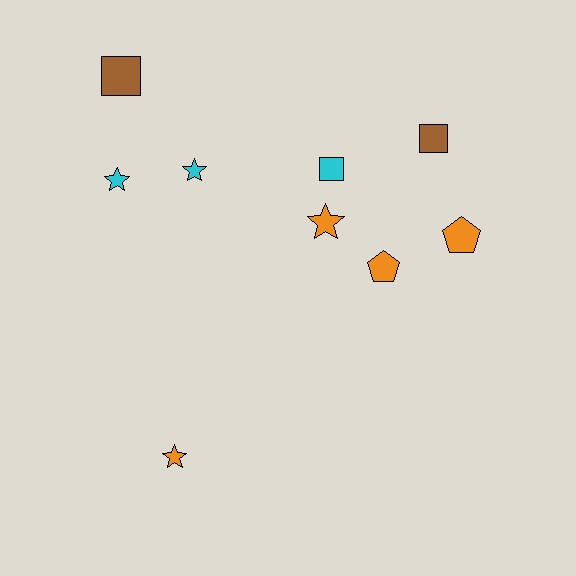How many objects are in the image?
There are 9 objects.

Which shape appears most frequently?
Star, with 4 objects.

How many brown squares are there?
There are 2 brown squares.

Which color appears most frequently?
Orange, with 4 objects.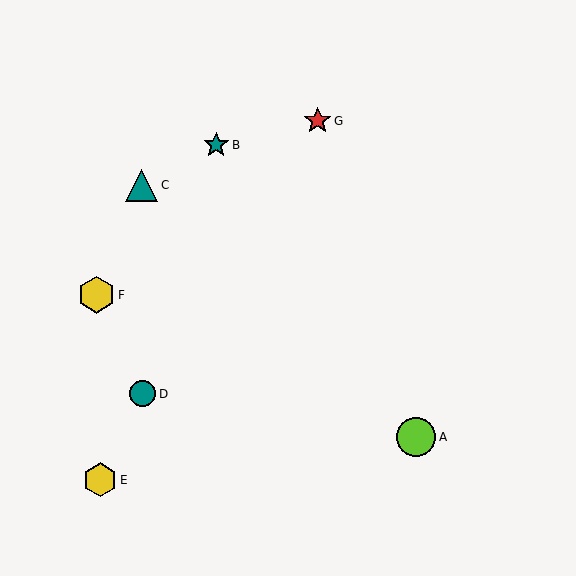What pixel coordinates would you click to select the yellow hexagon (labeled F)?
Click at (96, 295) to select the yellow hexagon F.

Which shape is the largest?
The lime circle (labeled A) is the largest.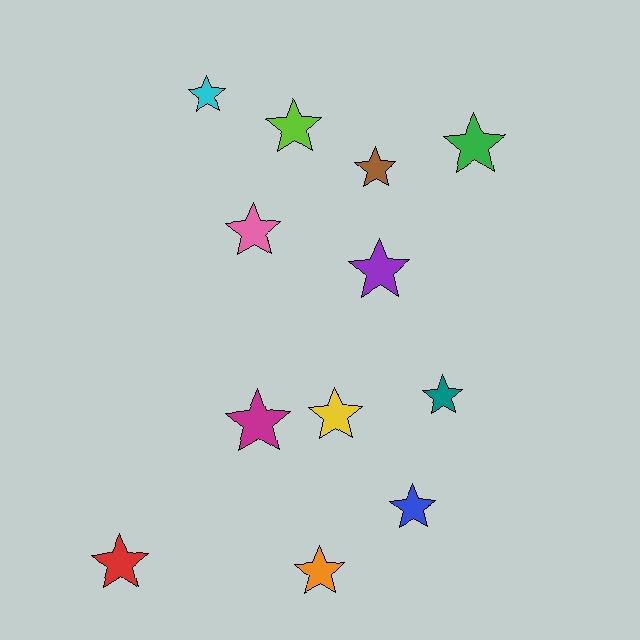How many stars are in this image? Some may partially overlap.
There are 12 stars.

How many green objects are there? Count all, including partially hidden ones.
There is 1 green object.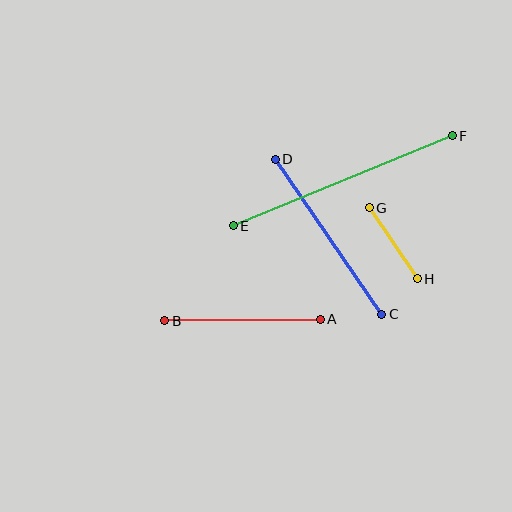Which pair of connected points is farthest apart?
Points E and F are farthest apart.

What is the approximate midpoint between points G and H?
The midpoint is at approximately (393, 243) pixels.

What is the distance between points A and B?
The distance is approximately 155 pixels.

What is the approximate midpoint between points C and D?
The midpoint is at approximately (328, 237) pixels.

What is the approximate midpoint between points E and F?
The midpoint is at approximately (343, 181) pixels.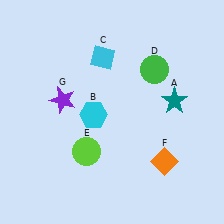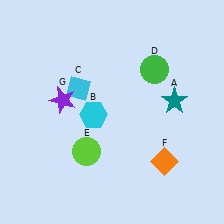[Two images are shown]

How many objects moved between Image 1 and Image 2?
1 object moved between the two images.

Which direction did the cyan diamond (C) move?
The cyan diamond (C) moved down.